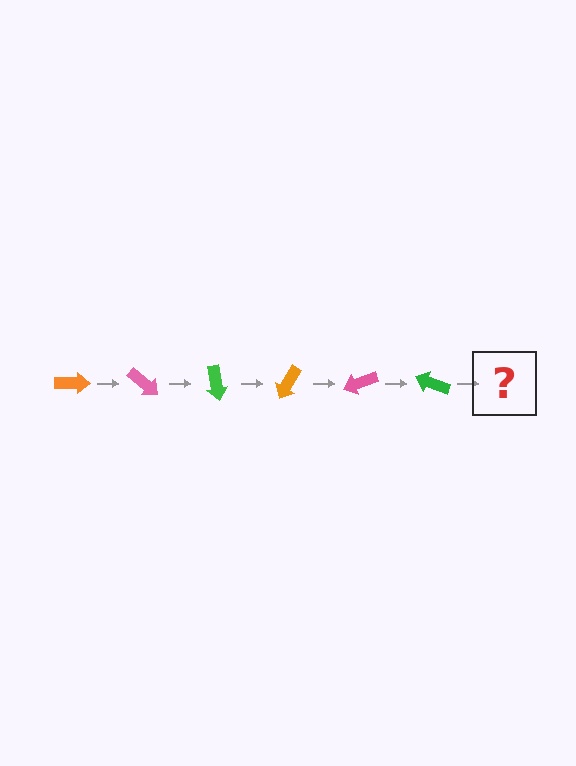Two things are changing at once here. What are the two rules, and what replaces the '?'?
The two rules are that it rotates 40 degrees each step and the color cycles through orange, pink, and green. The '?' should be an orange arrow, rotated 240 degrees from the start.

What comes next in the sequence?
The next element should be an orange arrow, rotated 240 degrees from the start.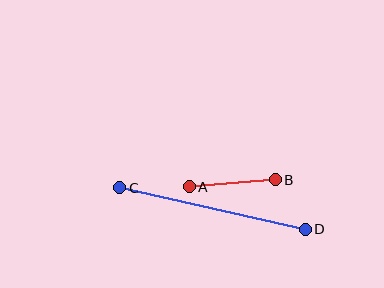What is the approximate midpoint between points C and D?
The midpoint is at approximately (213, 209) pixels.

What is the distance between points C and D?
The distance is approximately 190 pixels.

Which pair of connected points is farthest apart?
Points C and D are farthest apart.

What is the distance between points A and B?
The distance is approximately 86 pixels.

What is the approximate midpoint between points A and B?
The midpoint is at approximately (232, 183) pixels.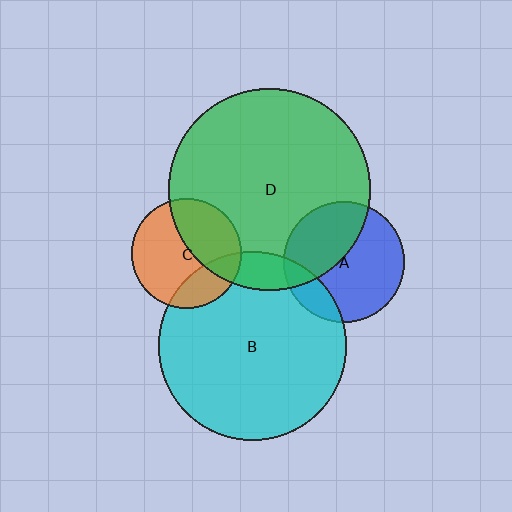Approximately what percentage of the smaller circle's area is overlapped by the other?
Approximately 40%.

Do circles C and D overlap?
Yes.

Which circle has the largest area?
Circle D (green).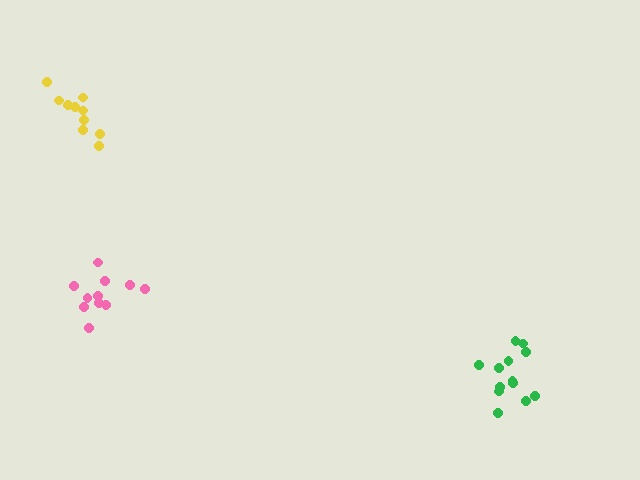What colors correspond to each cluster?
The clusters are colored: green, yellow, pink.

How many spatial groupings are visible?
There are 3 spatial groupings.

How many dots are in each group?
Group 1: 13 dots, Group 2: 10 dots, Group 3: 11 dots (34 total).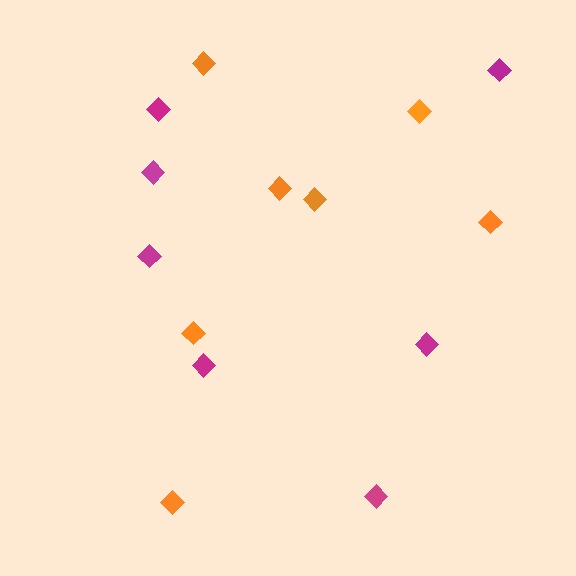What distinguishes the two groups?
There are 2 groups: one group of orange diamonds (7) and one group of magenta diamonds (7).